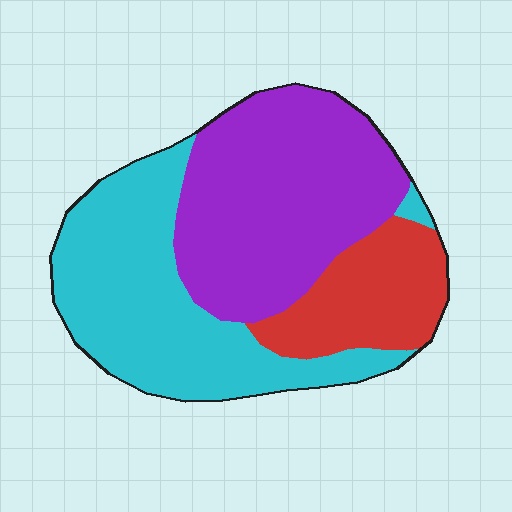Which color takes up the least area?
Red, at roughly 20%.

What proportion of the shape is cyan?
Cyan covers 40% of the shape.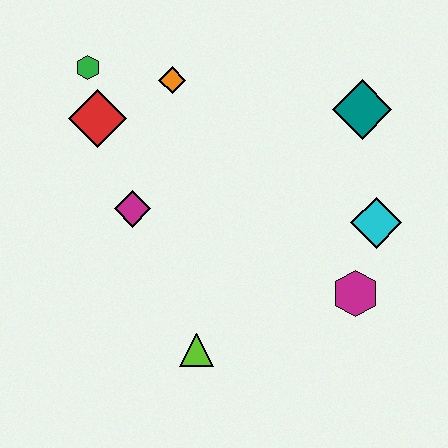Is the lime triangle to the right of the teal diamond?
No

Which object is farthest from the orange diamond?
The magenta hexagon is farthest from the orange diamond.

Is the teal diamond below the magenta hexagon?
No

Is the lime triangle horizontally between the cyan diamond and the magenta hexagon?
No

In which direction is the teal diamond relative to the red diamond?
The teal diamond is to the right of the red diamond.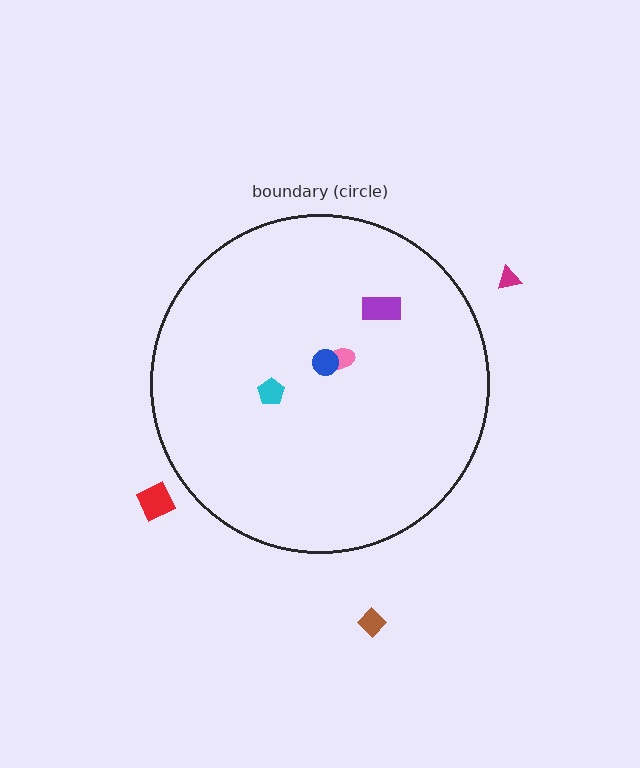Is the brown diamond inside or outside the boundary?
Outside.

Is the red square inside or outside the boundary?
Outside.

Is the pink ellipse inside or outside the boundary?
Inside.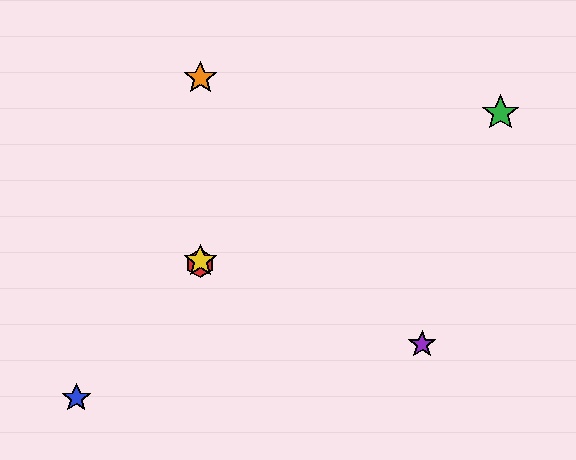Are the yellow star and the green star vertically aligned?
No, the yellow star is at x≈200 and the green star is at x≈501.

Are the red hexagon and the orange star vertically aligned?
Yes, both are at x≈200.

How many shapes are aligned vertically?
3 shapes (the red hexagon, the yellow star, the orange star) are aligned vertically.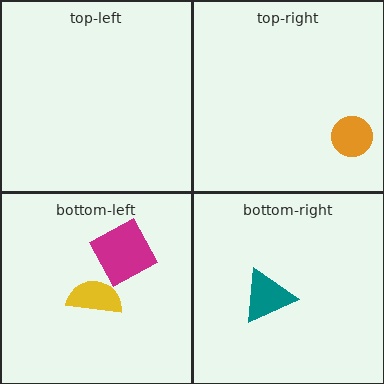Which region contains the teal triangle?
The bottom-right region.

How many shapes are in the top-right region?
1.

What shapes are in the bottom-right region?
The teal triangle.